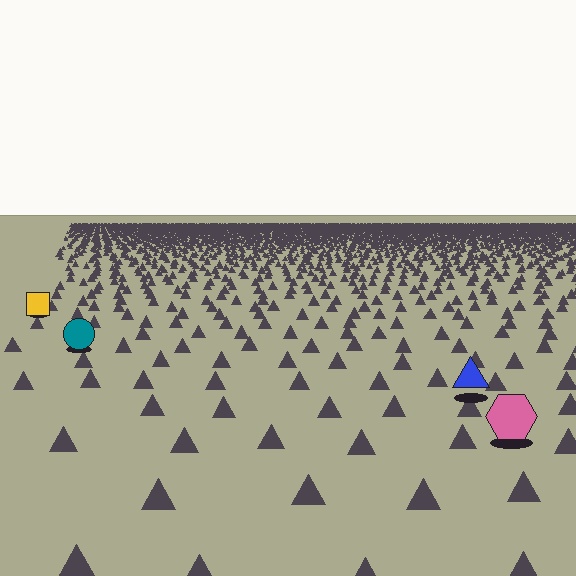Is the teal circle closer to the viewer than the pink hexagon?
No. The pink hexagon is closer — you can tell from the texture gradient: the ground texture is coarser near it.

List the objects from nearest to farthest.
From nearest to farthest: the pink hexagon, the blue triangle, the teal circle, the yellow square.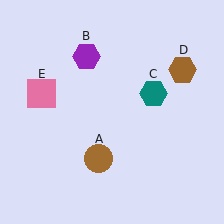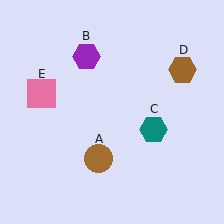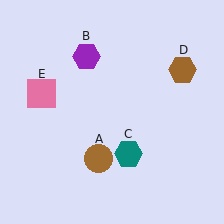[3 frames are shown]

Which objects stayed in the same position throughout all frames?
Brown circle (object A) and purple hexagon (object B) and brown hexagon (object D) and pink square (object E) remained stationary.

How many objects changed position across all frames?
1 object changed position: teal hexagon (object C).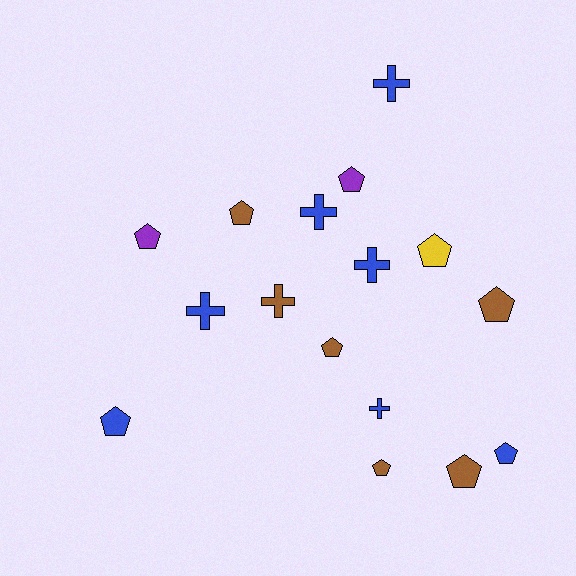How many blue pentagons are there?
There are 2 blue pentagons.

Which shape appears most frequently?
Pentagon, with 10 objects.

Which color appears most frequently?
Blue, with 7 objects.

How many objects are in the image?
There are 16 objects.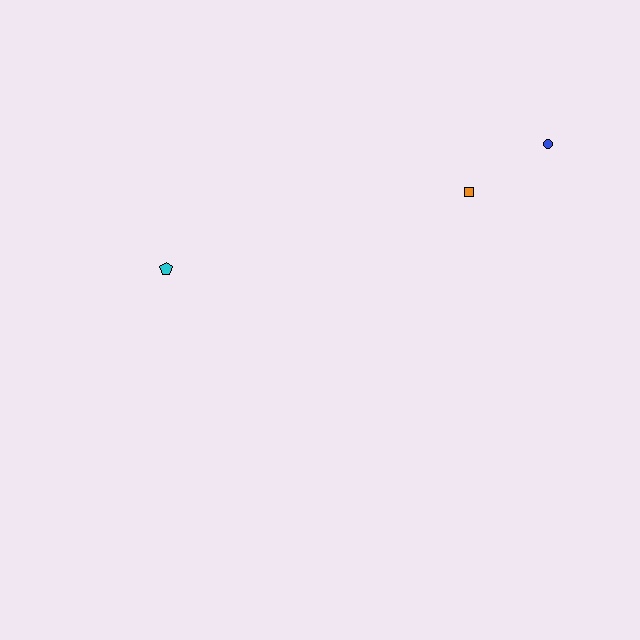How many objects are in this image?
There are 3 objects.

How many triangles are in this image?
There are no triangles.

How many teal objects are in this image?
There are no teal objects.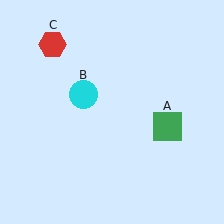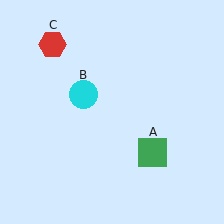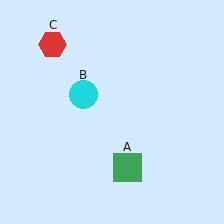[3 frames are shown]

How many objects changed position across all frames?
1 object changed position: green square (object A).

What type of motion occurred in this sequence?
The green square (object A) rotated clockwise around the center of the scene.